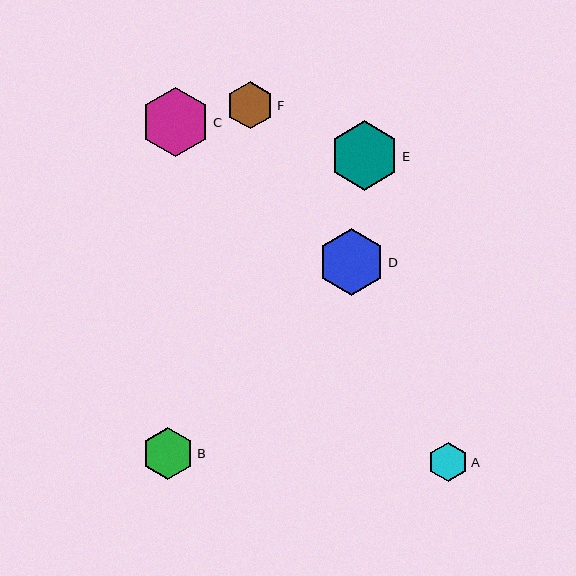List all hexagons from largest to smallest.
From largest to smallest: E, C, D, B, F, A.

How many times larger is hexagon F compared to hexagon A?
Hexagon F is approximately 1.2 times the size of hexagon A.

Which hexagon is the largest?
Hexagon E is the largest with a size of approximately 69 pixels.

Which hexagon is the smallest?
Hexagon A is the smallest with a size of approximately 40 pixels.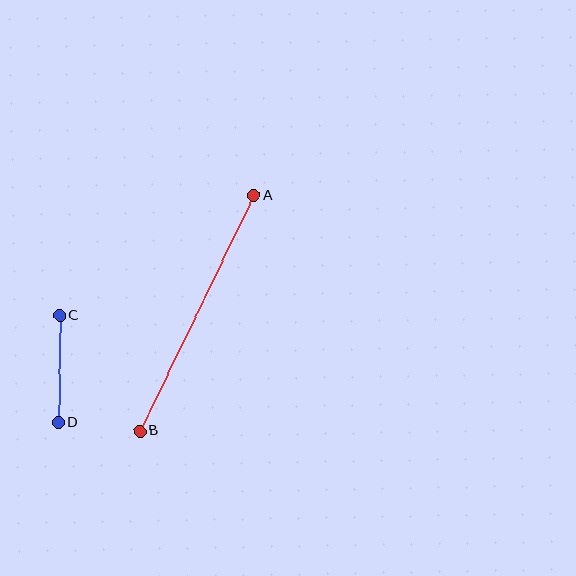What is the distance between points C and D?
The distance is approximately 107 pixels.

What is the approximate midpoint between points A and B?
The midpoint is at approximately (197, 313) pixels.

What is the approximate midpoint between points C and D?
The midpoint is at approximately (59, 369) pixels.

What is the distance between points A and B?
The distance is approximately 262 pixels.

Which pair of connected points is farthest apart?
Points A and B are farthest apart.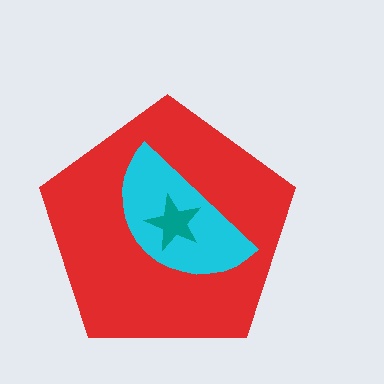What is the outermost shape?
The red pentagon.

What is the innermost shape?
The teal star.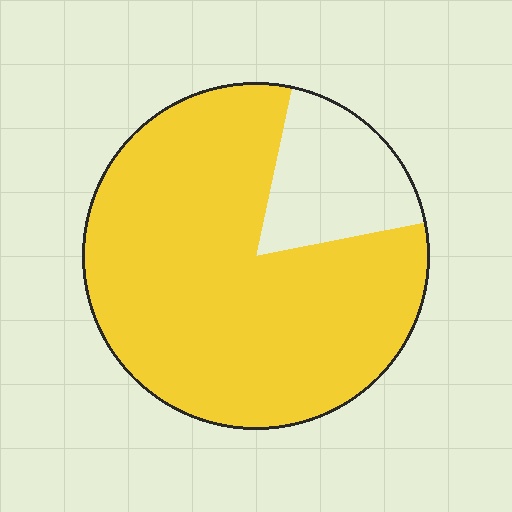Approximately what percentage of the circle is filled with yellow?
Approximately 80%.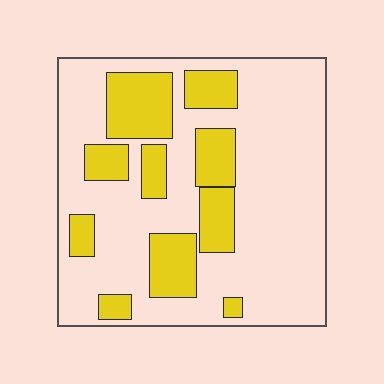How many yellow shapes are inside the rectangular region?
10.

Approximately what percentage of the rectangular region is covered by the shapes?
Approximately 25%.